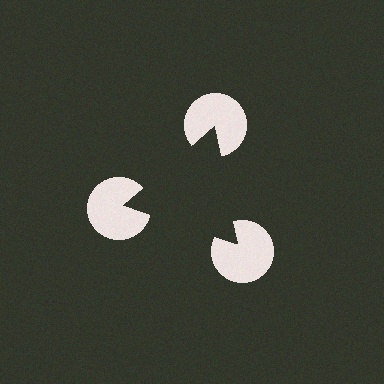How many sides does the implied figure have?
3 sides.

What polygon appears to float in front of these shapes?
An illusory triangle — its edges are inferred from the aligned wedge cuts in the pac-man discs, not physically drawn.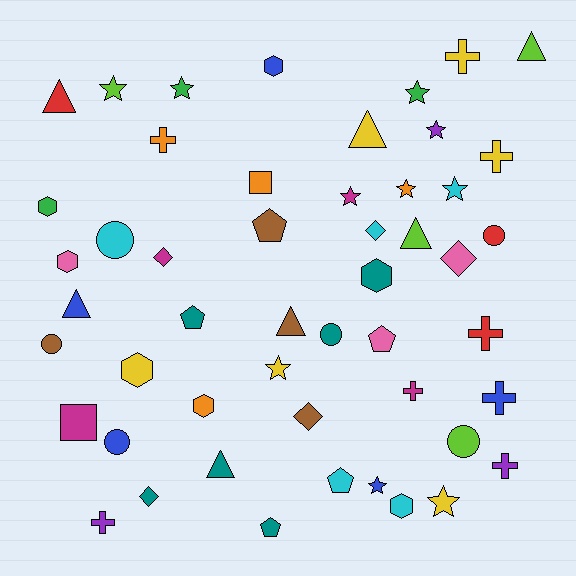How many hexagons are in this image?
There are 7 hexagons.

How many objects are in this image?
There are 50 objects.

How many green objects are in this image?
There are 3 green objects.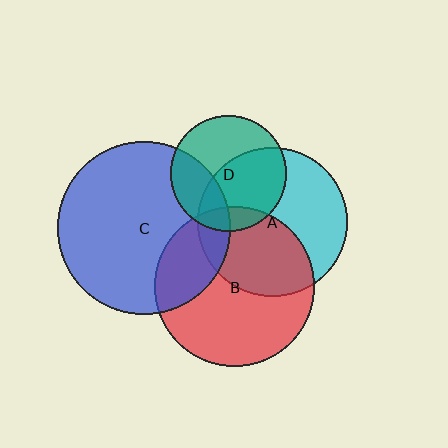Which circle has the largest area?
Circle C (blue).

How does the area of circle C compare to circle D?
Approximately 2.2 times.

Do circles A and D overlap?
Yes.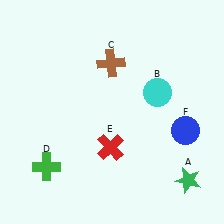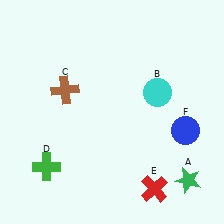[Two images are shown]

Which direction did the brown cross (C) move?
The brown cross (C) moved left.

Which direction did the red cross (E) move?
The red cross (E) moved right.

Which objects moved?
The objects that moved are: the brown cross (C), the red cross (E).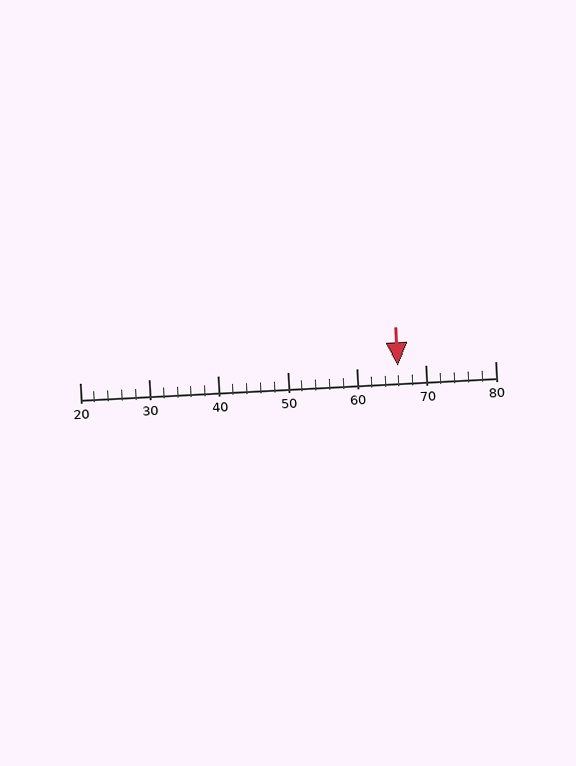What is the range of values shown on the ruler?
The ruler shows values from 20 to 80.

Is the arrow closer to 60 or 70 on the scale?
The arrow is closer to 70.